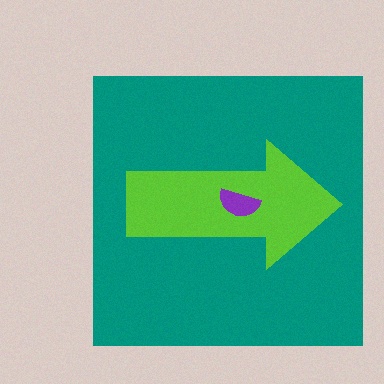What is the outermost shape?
The teal square.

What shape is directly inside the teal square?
The lime arrow.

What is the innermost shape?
The purple semicircle.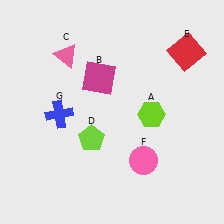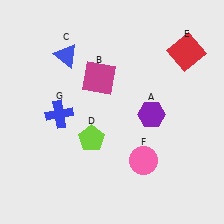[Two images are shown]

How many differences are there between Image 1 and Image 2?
There are 2 differences between the two images.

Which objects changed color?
A changed from lime to purple. C changed from pink to blue.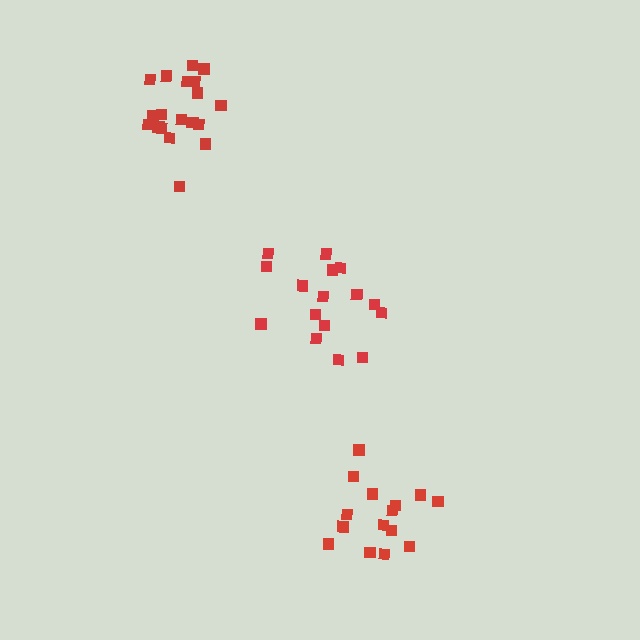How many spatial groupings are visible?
There are 3 spatial groupings.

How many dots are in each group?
Group 1: 16 dots, Group 2: 19 dots, Group 3: 15 dots (50 total).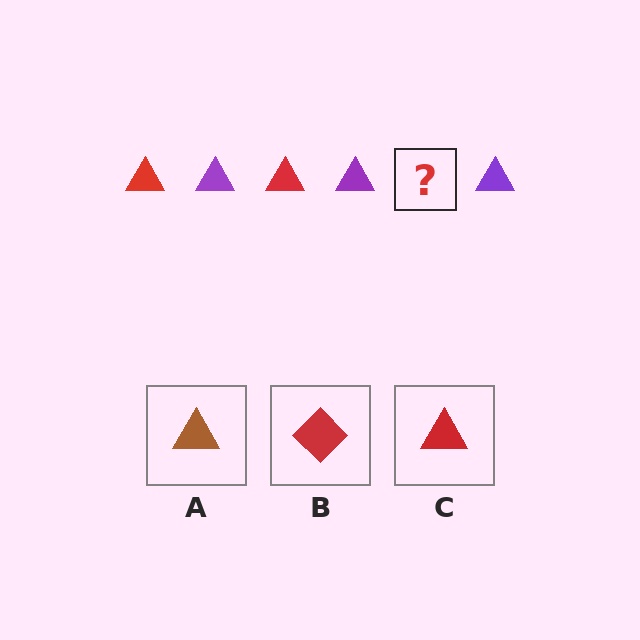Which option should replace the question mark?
Option C.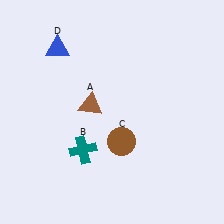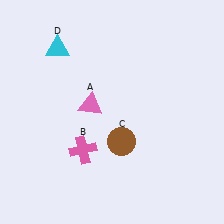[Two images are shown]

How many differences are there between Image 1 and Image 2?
There are 3 differences between the two images.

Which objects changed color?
A changed from brown to pink. B changed from teal to pink. D changed from blue to cyan.